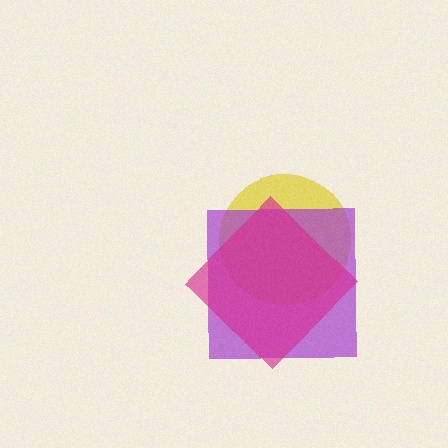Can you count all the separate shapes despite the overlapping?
Yes, there are 3 separate shapes.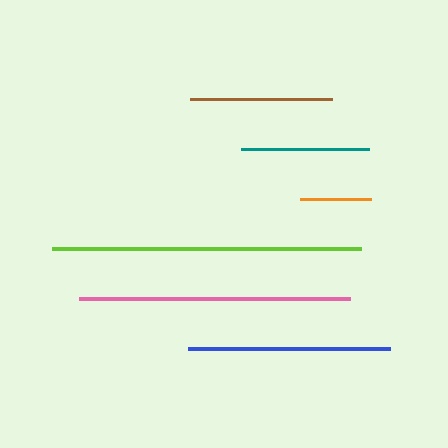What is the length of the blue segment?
The blue segment is approximately 203 pixels long.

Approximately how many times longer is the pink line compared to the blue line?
The pink line is approximately 1.3 times the length of the blue line.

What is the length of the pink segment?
The pink segment is approximately 271 pixels long.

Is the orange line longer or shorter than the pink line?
The pink line is longer than the orange line.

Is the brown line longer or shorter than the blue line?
The blue line is longer than the brown line.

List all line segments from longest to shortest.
From longest to shortest: lime, pink, blue, brown, teal, orange.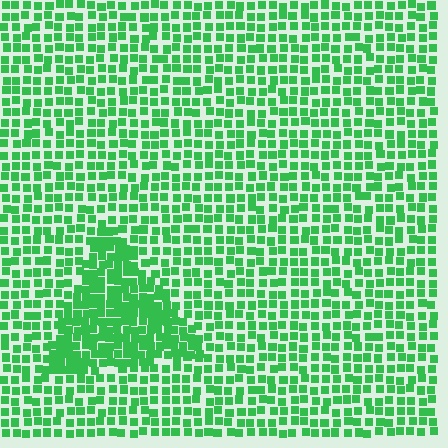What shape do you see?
I see a triangle.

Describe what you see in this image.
The image contains small green elements arranged at two different densities. A triangle-shaped region is visible where the elements are more densely packed than the surrounding area.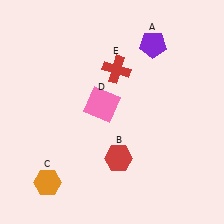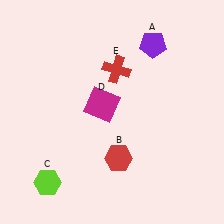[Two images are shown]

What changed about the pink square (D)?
In Image 1, D is pink. In Image 2, it changed to magenta.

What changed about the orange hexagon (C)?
In Image 1, C is orange. In Image 2, it changed to lime.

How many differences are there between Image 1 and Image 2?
There are 2 differences between the two images.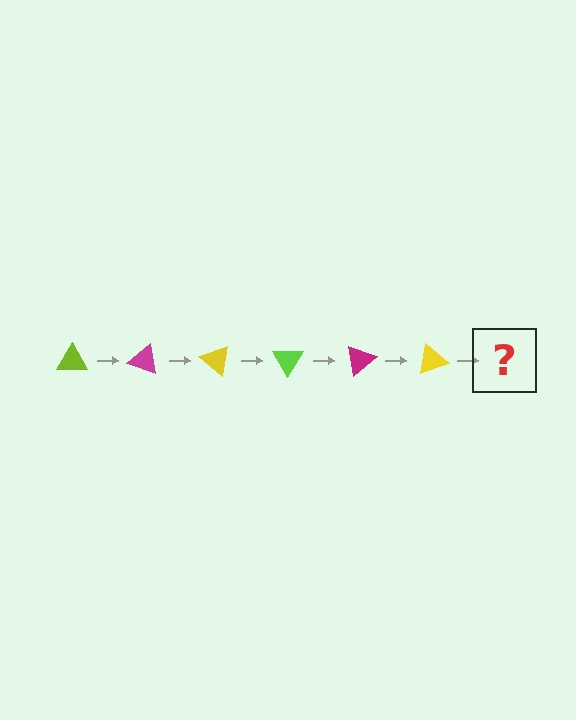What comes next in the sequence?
The next element should be a lime triangle, rotated 120 degrees from the start.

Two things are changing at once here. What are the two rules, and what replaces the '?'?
The two rules are that it rotates 20 degrees each step and the color cycles through lime, magenta, and yellow. The '?' should be a lime triangle, rotated 120 degrees from the start.